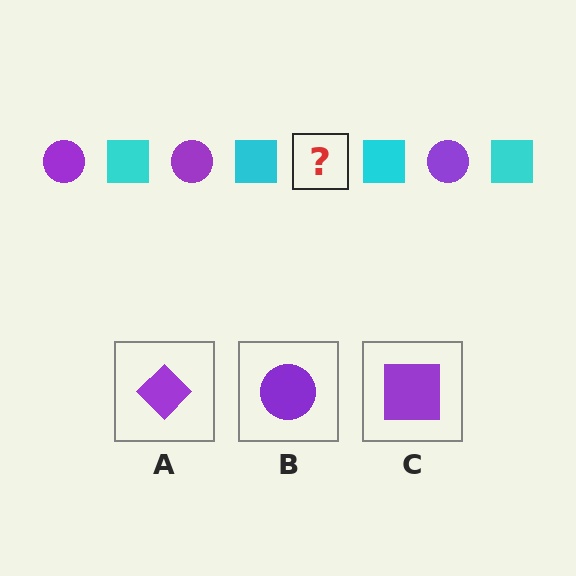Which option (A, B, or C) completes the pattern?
B.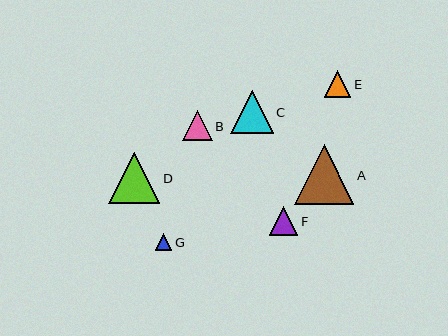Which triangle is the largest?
Triangle A is the largest with a size of approximately 59 pixels.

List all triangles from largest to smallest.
From largest to smallest: A, D, C, B, F, E, G.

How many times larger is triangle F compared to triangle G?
Triangle F is approximately 1.8 times the size of triangle G.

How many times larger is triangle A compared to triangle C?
Triangle A is approximately 1.4 times the size of triangle C.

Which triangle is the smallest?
Triangle G is the smallest with a size of approximately 16 pixels.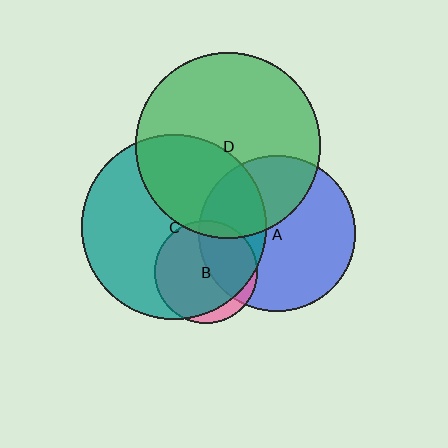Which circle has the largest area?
Circle D (green).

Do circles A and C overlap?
Yes.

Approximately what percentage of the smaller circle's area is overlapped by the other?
Approximately 35%.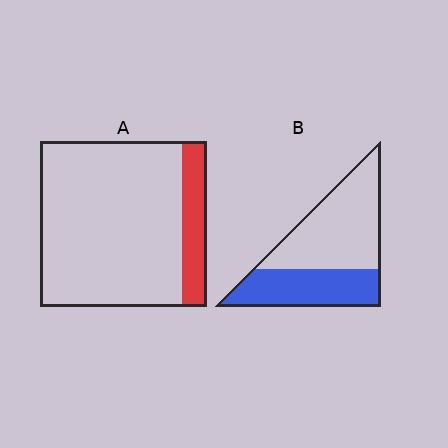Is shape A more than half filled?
No.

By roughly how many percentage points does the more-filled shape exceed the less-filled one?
By roughly 25 percentage points (B over A).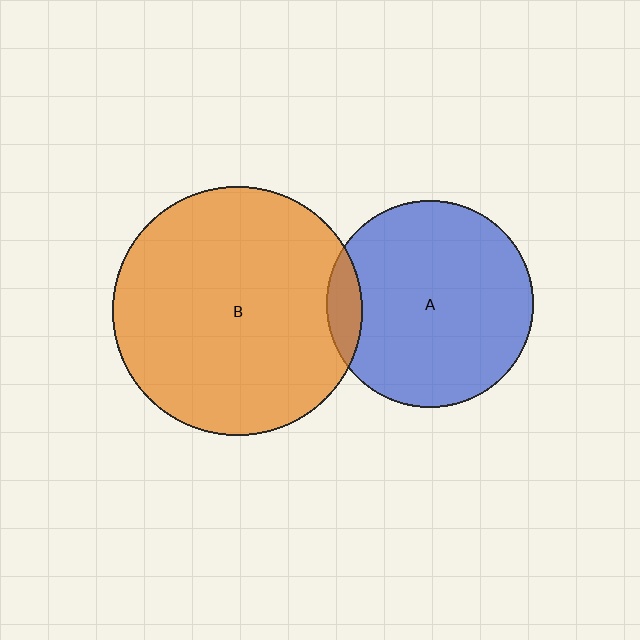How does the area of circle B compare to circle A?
Approximately 1.5 times.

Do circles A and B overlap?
Yes.